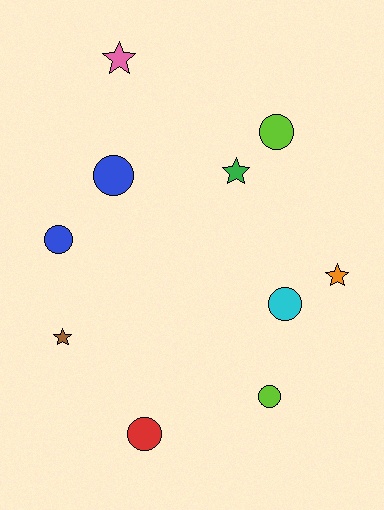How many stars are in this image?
There are 4 stars.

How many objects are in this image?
There are 10 objects.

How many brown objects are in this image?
There is 1 brown object.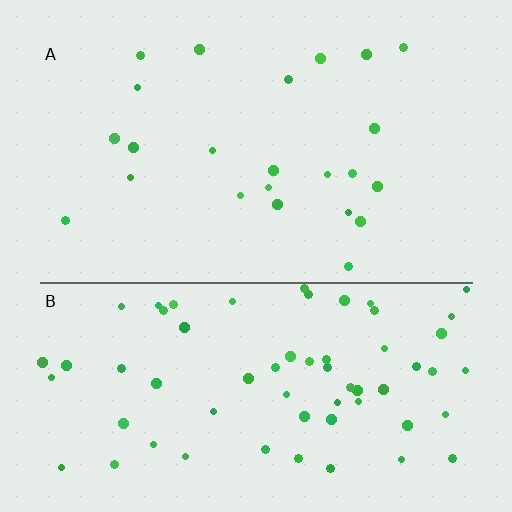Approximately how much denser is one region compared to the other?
Approximately 2.8× — region B over region A.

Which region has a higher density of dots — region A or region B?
B (the bottom).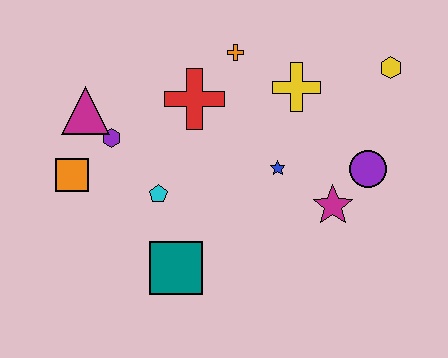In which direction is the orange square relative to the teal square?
The orange square is to the left of the teal square.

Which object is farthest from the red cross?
The yellow hexagon is farthest from the red cross.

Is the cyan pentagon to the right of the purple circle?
No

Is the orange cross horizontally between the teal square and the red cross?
No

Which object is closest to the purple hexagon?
The magenta triangle is closest to the purple hexagon.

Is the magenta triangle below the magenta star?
No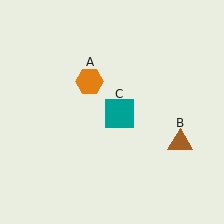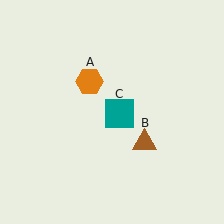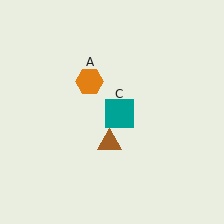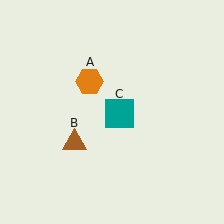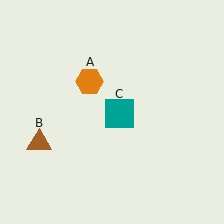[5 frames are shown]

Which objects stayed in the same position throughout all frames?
Orange hexagon (object A) and teal square (object C) remained stationary.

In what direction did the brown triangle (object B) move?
The brown triangle (object B) moved left.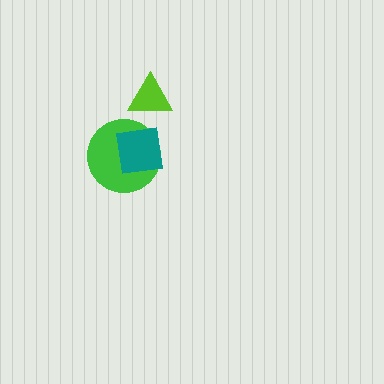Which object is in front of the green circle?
The teal square is in front of the green circle.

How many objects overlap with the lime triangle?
0 objects overlap with the lime triangle.